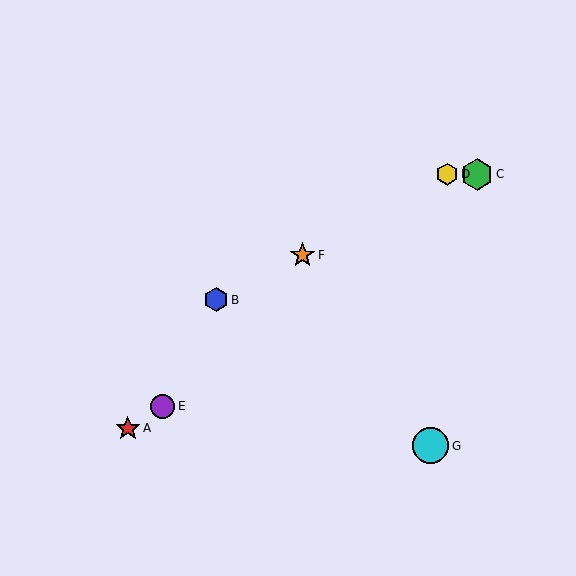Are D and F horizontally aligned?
No, D is at y≈174 and F is at y≈255.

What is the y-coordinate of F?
Object F is at y≈255.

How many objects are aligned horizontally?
2 objects (C, D) are aligned horizontally.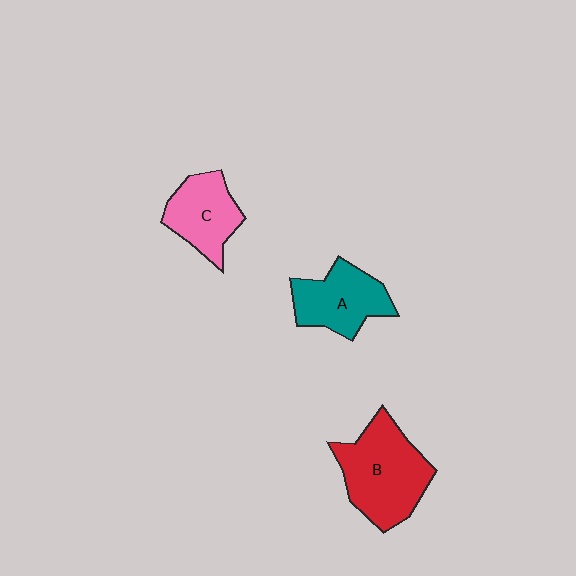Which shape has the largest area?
Shape B (red).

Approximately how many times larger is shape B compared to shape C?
Approximately 1.5 times.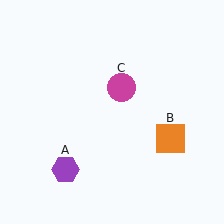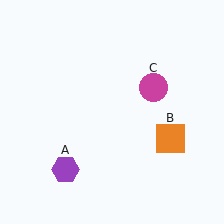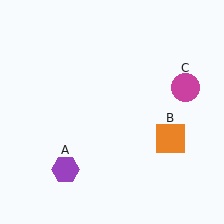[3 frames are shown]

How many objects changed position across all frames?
1 object changed position: magenta circle (object C).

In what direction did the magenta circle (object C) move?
The magenta circle (object C) moved right.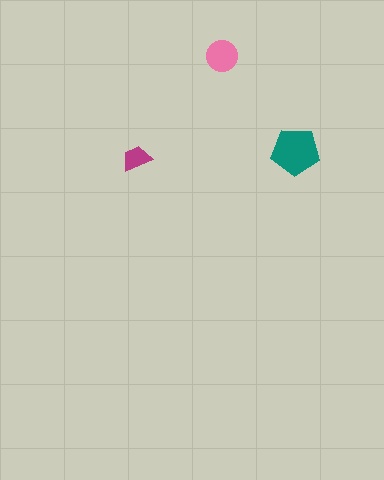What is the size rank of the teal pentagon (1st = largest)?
1st.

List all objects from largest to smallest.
The teal pentagon, the pink circle, the magenta trapezoid.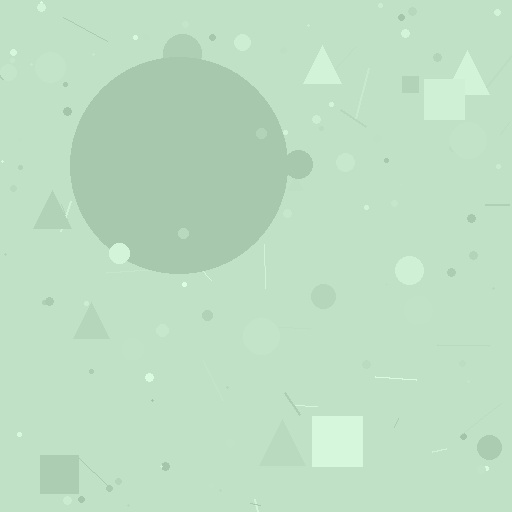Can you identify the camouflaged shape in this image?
The camouflaged shape is a circle.